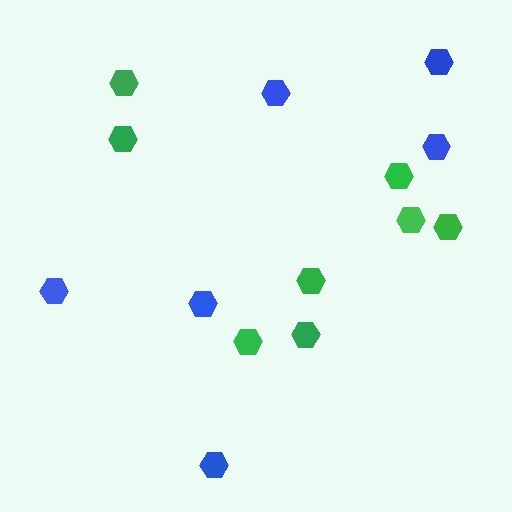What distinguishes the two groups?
There are 2 groups: one group of blue hexagons (6) and one group of green hexagons (8).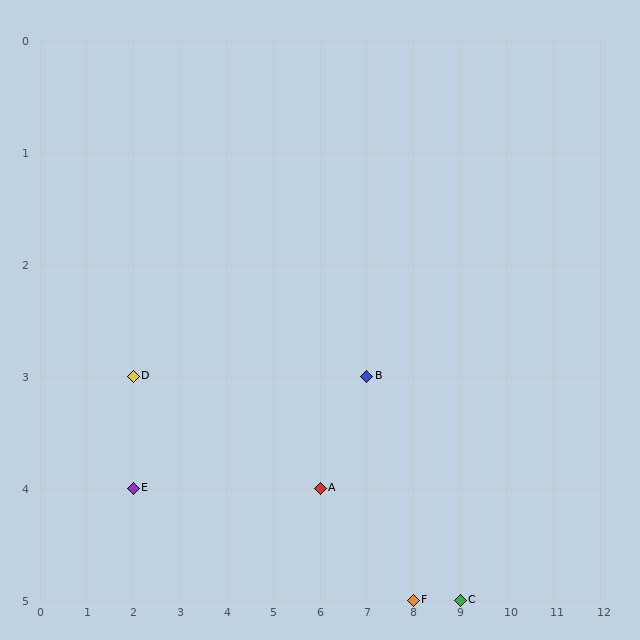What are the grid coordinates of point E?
Point E is at grid coordinates (2, 4).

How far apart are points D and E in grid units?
Points D and E are 1 row apart.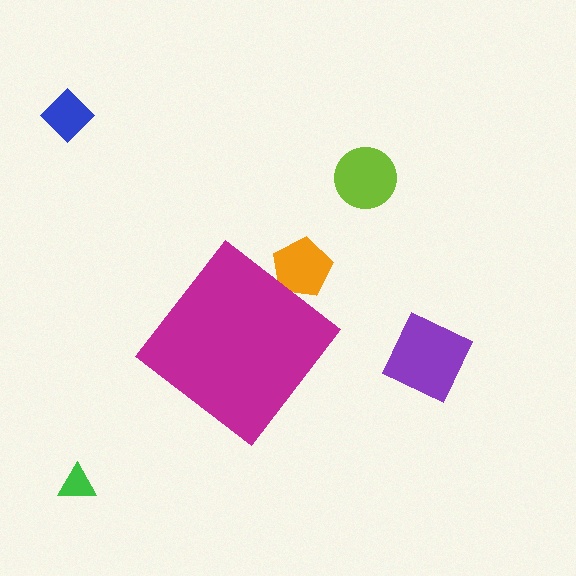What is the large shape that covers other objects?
A magenta diamond.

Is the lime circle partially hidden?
No, the lime circle is fully visible.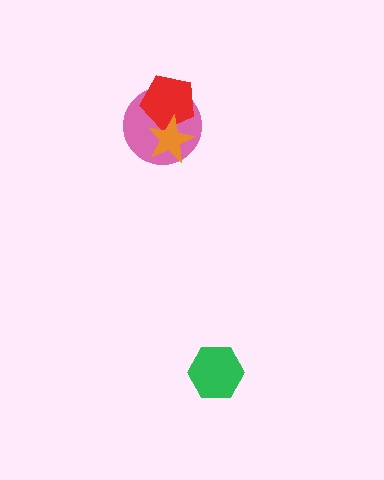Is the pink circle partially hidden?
Yes, it is partially covered by another shape.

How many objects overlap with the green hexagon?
0 objects overlap with the green hexagon.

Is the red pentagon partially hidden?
Yes, it is partially covered by another shape.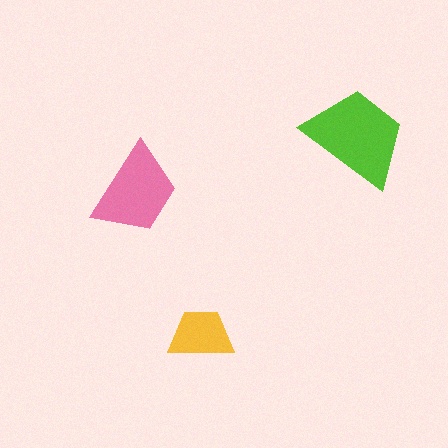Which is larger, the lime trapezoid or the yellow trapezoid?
The lime one.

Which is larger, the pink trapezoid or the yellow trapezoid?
The pink one.